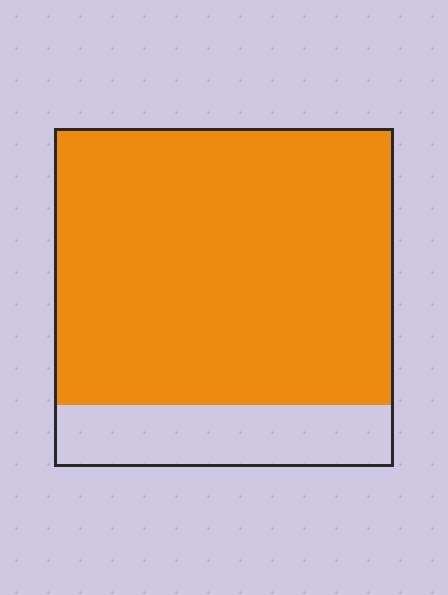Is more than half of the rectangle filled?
Yes.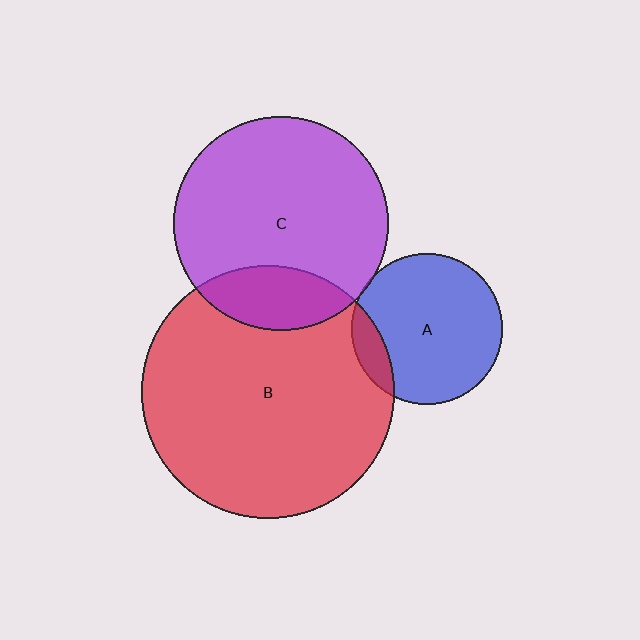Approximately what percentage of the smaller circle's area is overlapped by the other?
Approximately 20%.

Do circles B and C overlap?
Yes.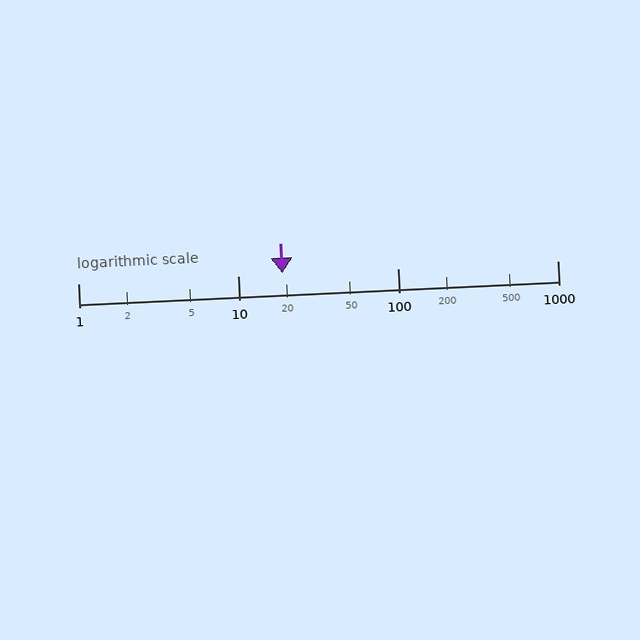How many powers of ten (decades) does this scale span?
The scale spans 3 decades, from 1 to 1000.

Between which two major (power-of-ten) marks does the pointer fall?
The pointer is between 10 and 100.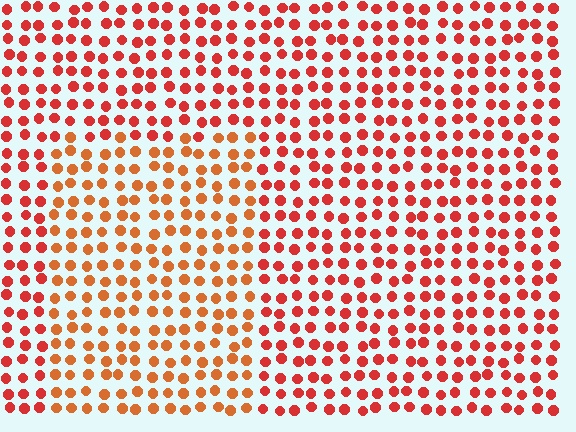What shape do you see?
I see a rectangle.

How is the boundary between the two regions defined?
The boundary is defined purely by a slight shift in hue (about 23 degrees). Spacing, size, and orientation are identical on both sides.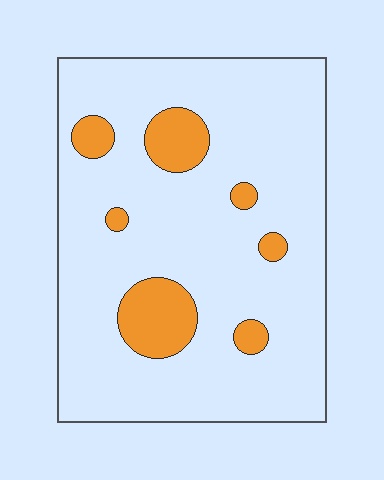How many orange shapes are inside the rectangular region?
7.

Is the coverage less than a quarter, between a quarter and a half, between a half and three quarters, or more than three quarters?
Less than a quarter.